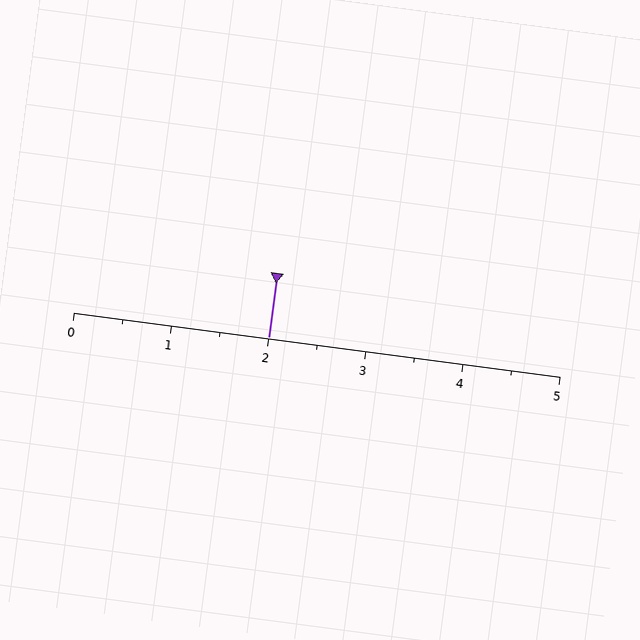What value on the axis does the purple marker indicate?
The marker indicates approximately 2.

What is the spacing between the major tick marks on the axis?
The major ticks are spaced 1 apart.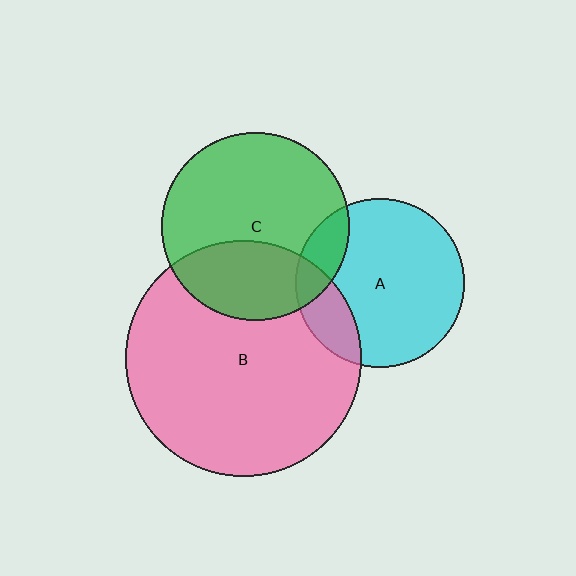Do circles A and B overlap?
Yes.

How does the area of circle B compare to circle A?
Approximately 2.0 times.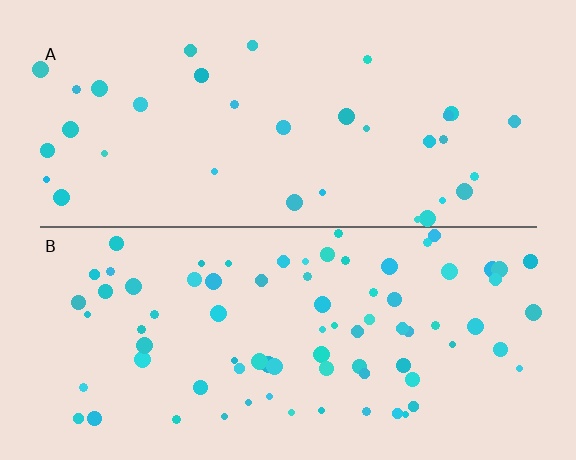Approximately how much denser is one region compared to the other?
Approximately 2.3× — region B over region A.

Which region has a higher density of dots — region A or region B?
B (the bottom).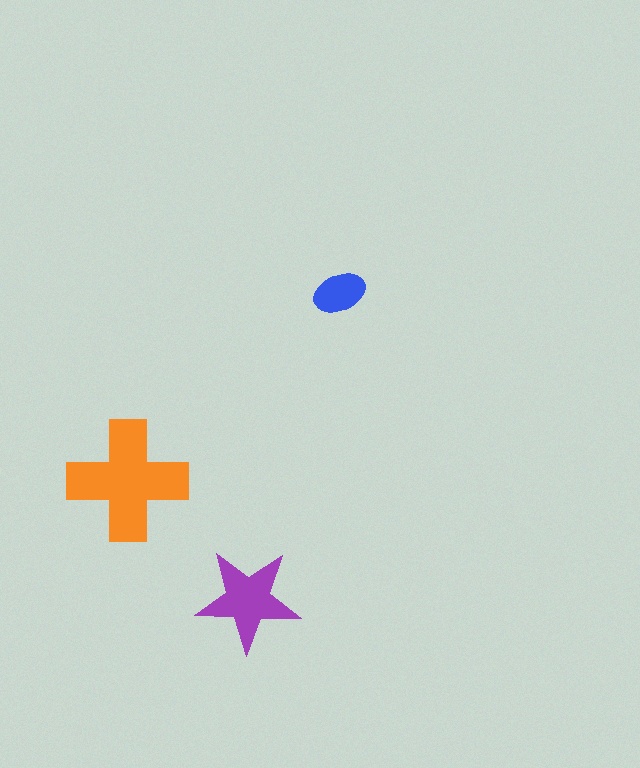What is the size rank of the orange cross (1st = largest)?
1st.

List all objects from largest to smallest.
The orange cross, the purple star, the blue ellipse.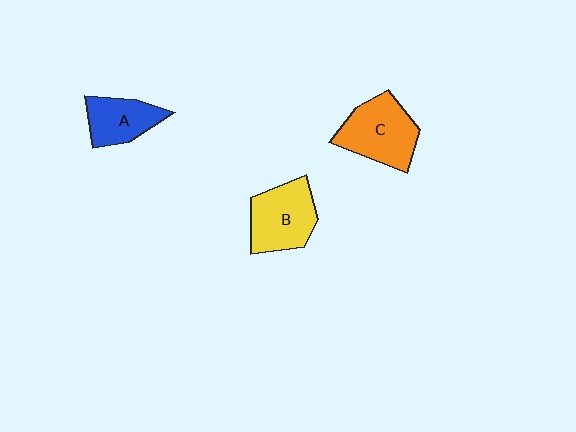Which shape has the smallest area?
Shape A (blue).